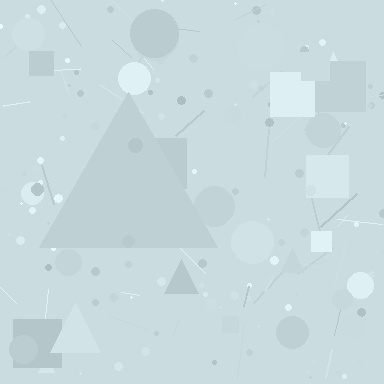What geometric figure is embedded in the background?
A triangle is embedded in the background.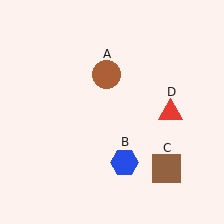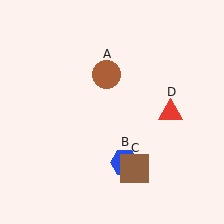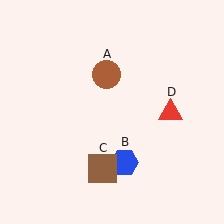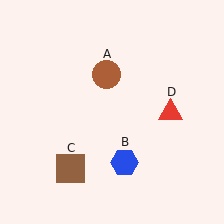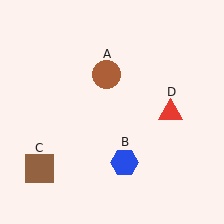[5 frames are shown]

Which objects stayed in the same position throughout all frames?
Brown circle (object A) and blue hexagon (object B) and red triangle (object D) remained stationary.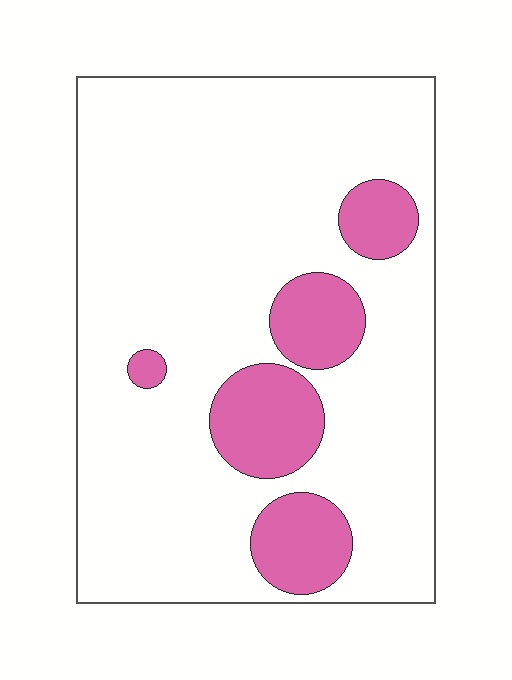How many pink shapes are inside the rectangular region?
5.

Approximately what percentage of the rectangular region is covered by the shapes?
Approximately 15%.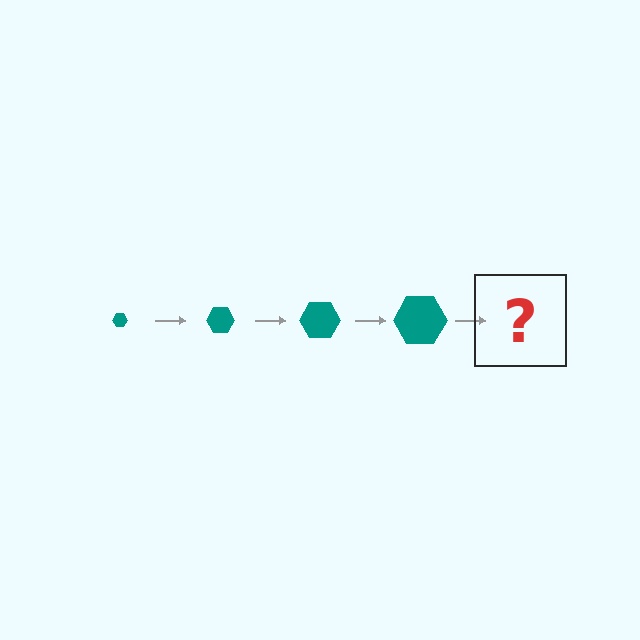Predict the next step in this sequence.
The next step is a teal hexagon, larger than the previous one.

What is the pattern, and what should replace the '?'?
The pattern is that the hexagon gets progressively larger each step. The '?' should be a teal hexagon, larger than the previous one.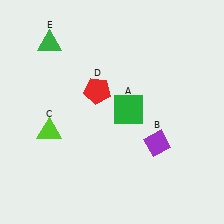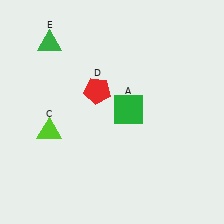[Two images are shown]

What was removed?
The purple diamond (B) was removed in Image 2.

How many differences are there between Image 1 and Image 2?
There is 1 difference between the two images.